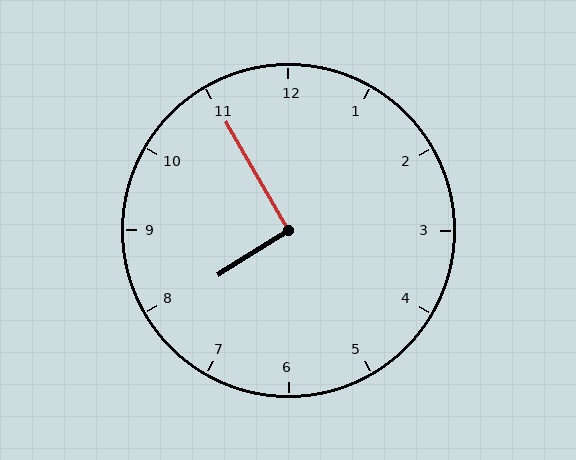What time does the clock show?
7:55.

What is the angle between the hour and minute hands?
Approximately 92 degrees.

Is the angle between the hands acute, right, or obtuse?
It is right.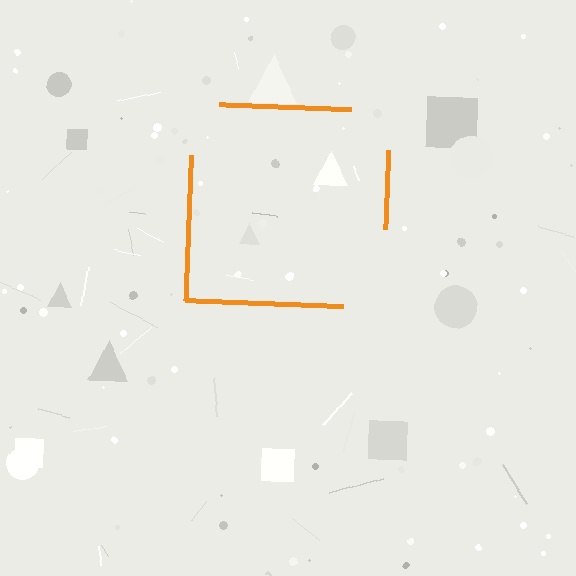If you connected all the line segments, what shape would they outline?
They would outline a square.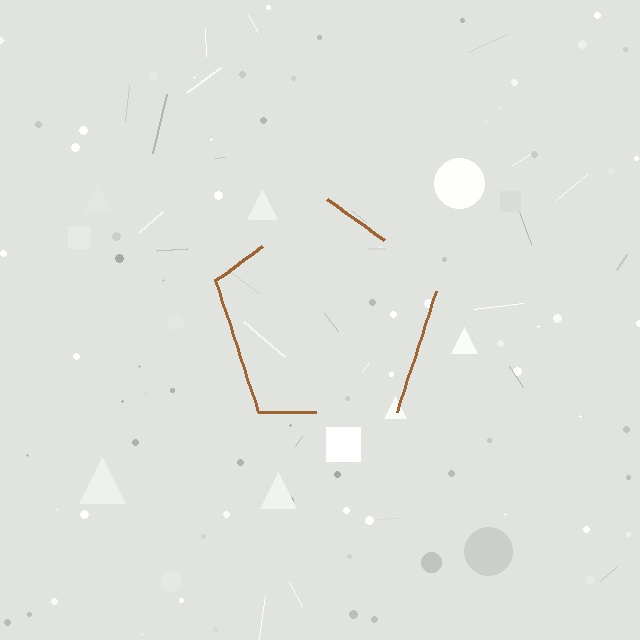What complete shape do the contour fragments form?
The contour fragments form a pentagon.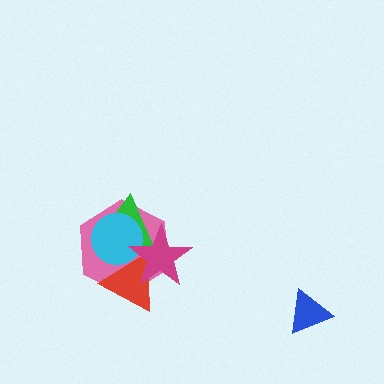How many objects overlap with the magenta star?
4 objects overlap with the magenta star.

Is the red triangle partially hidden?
Yes, it is partially covered by another shape.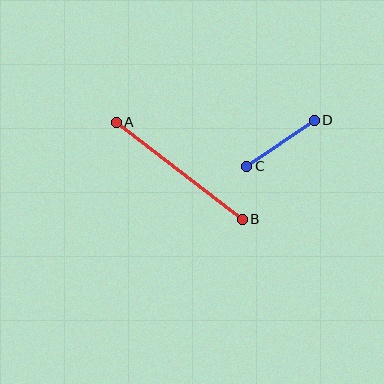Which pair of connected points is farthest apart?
Points A and B are farthest apart.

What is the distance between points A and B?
The distance is approximately 159 pixels.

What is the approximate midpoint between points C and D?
The midpoint is at approximately (280, 143) pixels.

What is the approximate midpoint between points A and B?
The midpoint is at approximately (179, 171) pixels.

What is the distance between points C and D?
The distance is approximately 82 pixels.